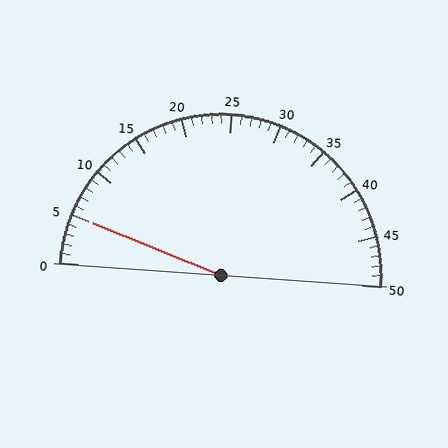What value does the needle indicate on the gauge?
The needle indicates approximately 5.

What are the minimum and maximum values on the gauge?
The gauge ranges from 0 to 50.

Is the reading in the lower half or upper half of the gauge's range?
The reading is in the lower half of the range (0 to 50).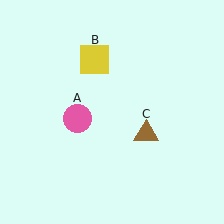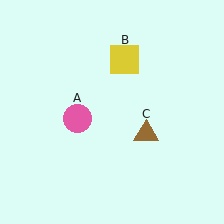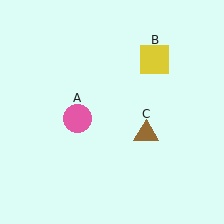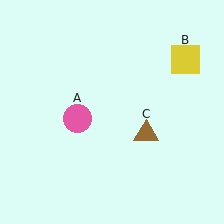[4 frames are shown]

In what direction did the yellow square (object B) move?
The yellow square (object B) moved right.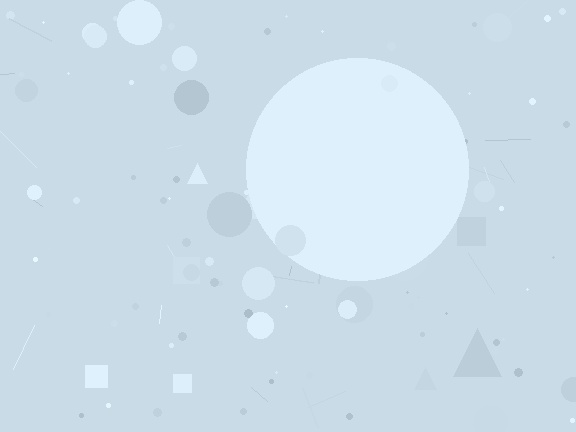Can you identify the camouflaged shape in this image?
The camouflaged shape is a circle.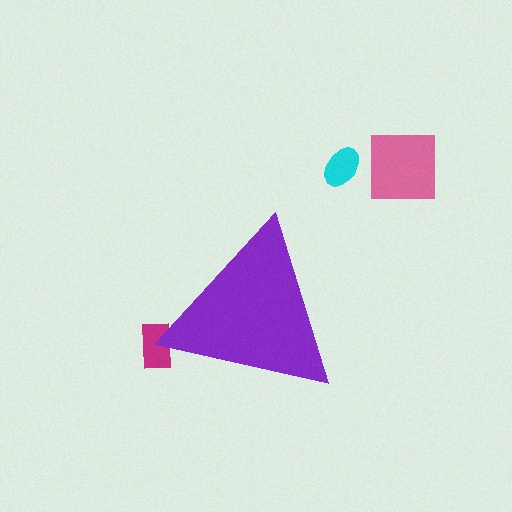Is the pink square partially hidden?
No, the pink square is fully visible.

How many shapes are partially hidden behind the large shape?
1 shape is partially hidden.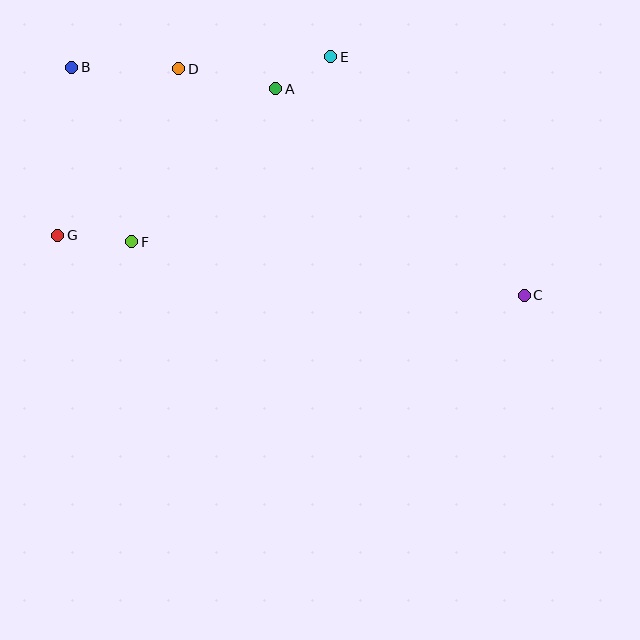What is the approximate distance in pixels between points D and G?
The distance between D and G is approximately 206 pixels.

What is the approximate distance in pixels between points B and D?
The distance between B and D is approximately 107 pixels.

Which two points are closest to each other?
Points A and E are closest to each other.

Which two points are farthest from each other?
Points B and C are farthest from each other.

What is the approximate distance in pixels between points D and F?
The distance between D and F is approximately 179 pixels.